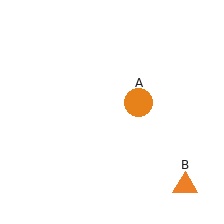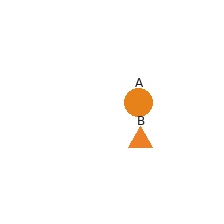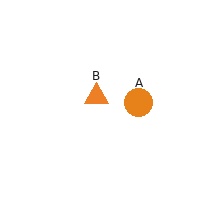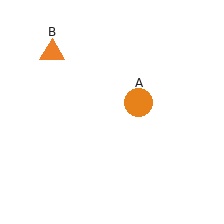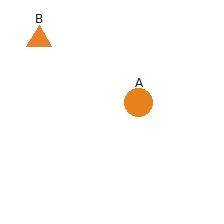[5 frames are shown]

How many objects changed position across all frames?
1 object changed position: orange triangle (object B).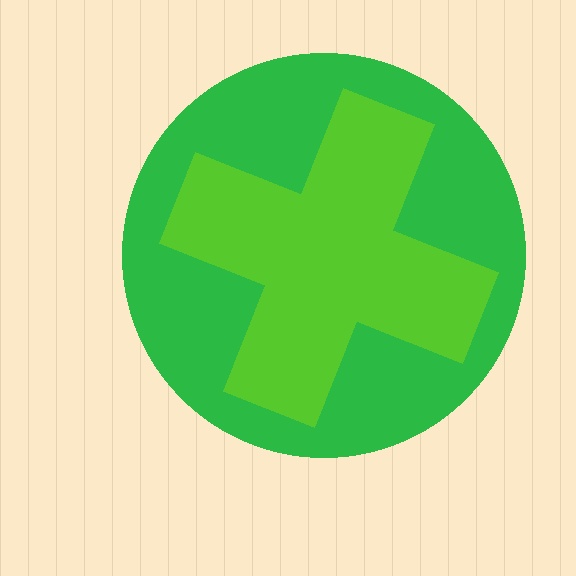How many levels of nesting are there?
2.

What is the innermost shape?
The lime cross.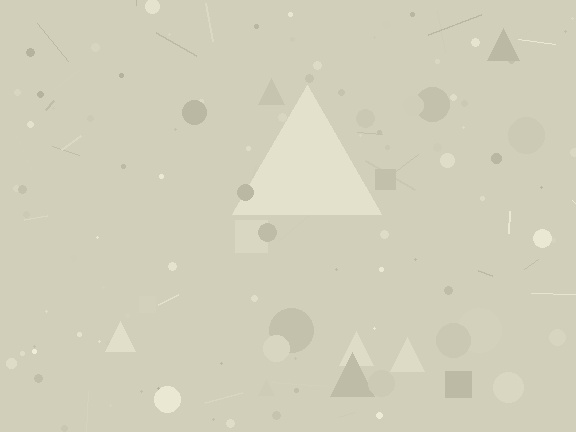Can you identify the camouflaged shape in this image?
The camouflaged shape is a triangle.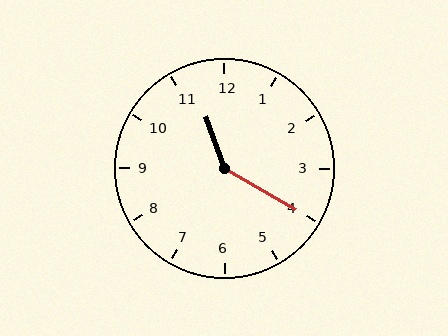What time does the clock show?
11:20.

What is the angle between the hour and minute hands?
Approximately 140 degrees.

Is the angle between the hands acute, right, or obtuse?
It is obtuse.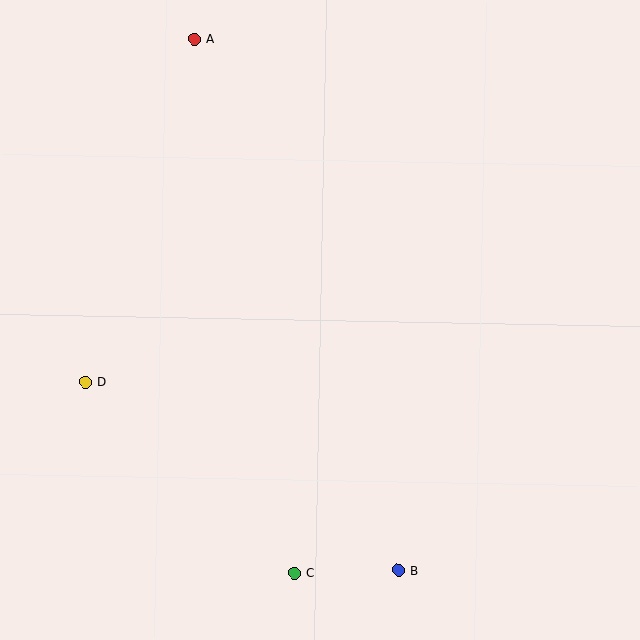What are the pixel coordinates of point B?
Point B is at (398, 570).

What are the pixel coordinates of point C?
Point C is at (294, 573).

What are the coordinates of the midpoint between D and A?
The midpoint between D and A is at (140, 210).